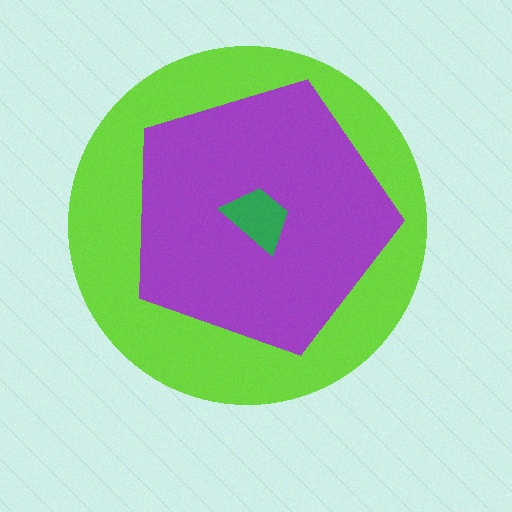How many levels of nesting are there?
3.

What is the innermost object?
The green trapezoid.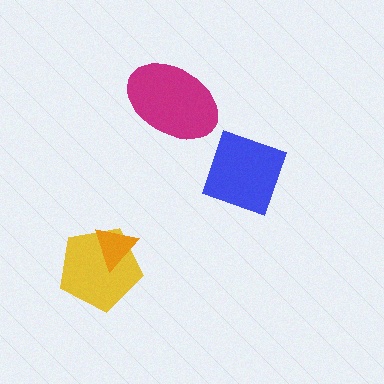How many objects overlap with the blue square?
0 objects overlap with the blue square.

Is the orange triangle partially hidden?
No, no other shape covers it.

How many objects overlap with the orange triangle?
1 object overlaps with the orange triangle.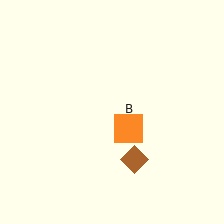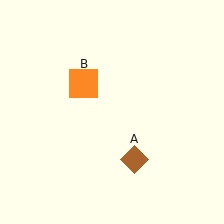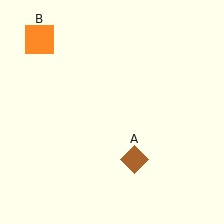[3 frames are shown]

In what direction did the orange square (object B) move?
The orange square (object B) moved up and to the left.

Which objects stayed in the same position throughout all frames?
Brown diamond (object A) remained stationary.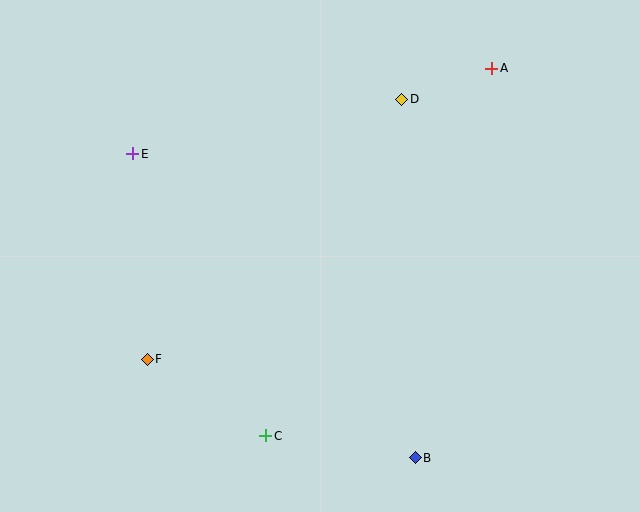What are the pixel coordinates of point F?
Point F is at (147, 359).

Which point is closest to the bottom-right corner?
Point B is closest to the bottom-right corner.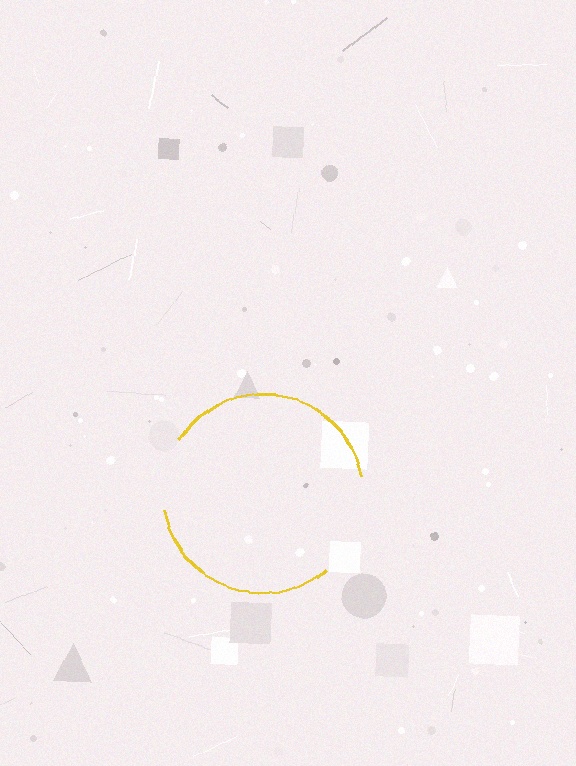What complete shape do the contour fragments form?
The contour fragments form a circle.